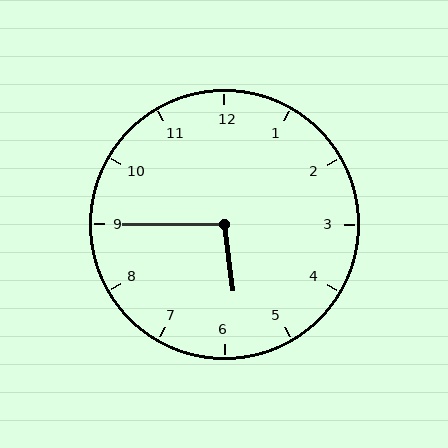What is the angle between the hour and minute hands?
Approximately 98 degrees.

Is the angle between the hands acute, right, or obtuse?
It is obtuse.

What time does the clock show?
5:45.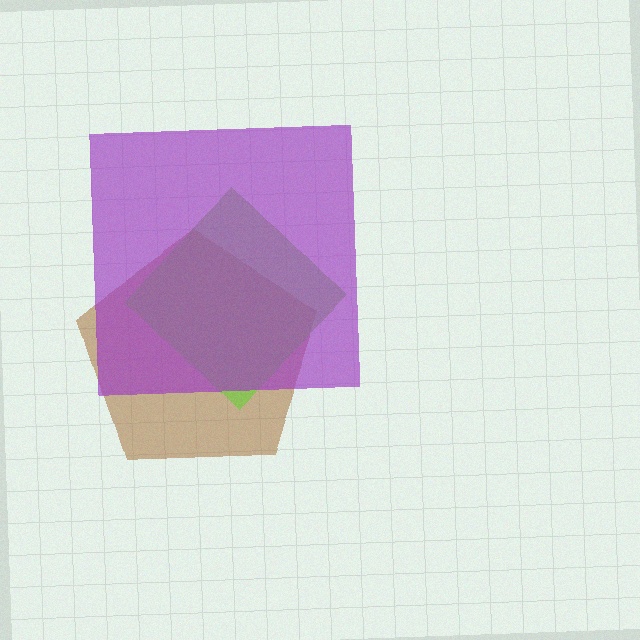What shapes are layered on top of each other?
The layered shapes are: a brown pentagon, a lime diamond, a purple square.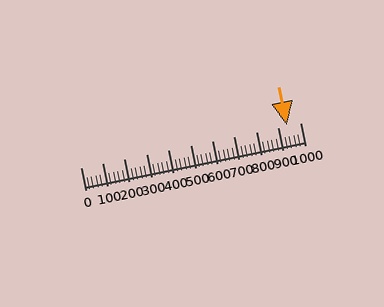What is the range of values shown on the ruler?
The ruler shows values from 0 to 1000.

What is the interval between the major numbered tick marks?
The major tick marks are spaced 100 units apart.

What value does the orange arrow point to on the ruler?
The orange arrow points to approximately 940.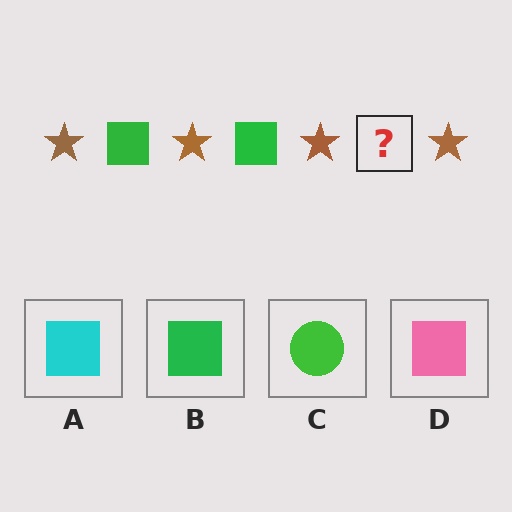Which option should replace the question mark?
Option B.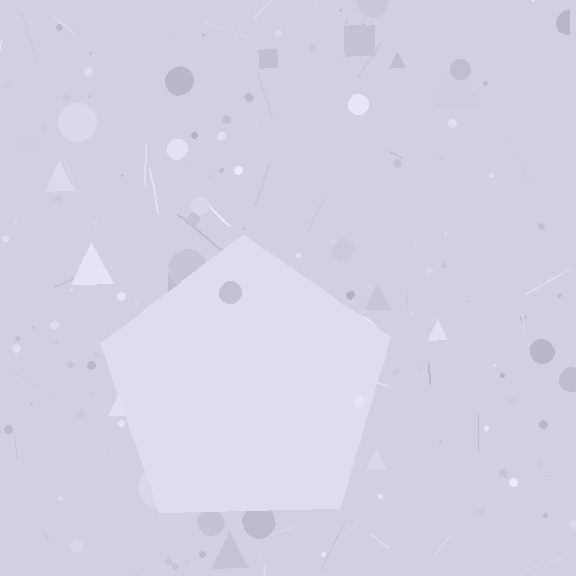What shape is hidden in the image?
A pentagon is hidden in the image.